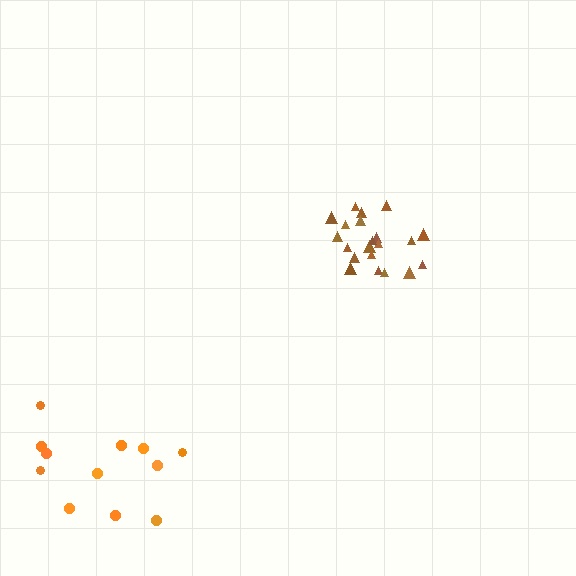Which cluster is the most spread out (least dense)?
Orange.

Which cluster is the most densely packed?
Brown.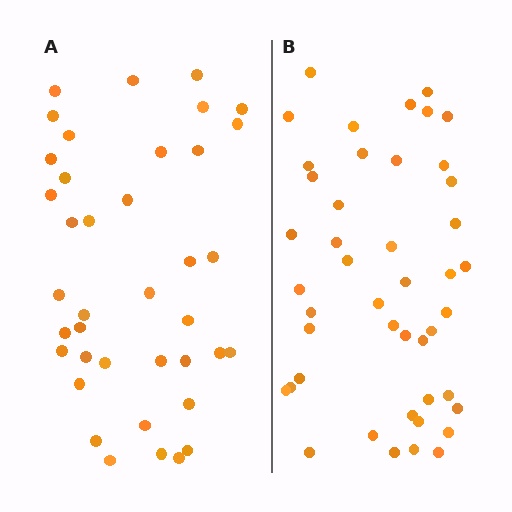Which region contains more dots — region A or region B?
Region B (the right region) has more dots.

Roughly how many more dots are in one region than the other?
Region B has about 6 more dots than region A.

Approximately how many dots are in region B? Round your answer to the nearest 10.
About 40 dots. (The exact count is 45, which rounds to 40.)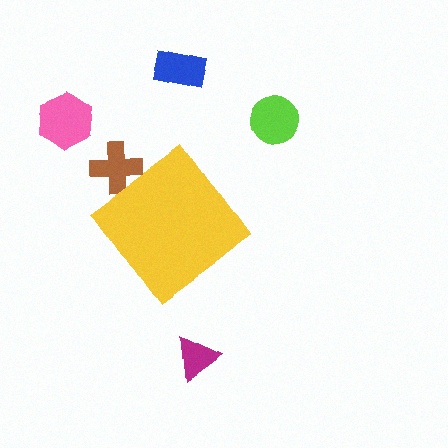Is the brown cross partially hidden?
Yes, the brown cross is partially hidden behind the yellow diamond.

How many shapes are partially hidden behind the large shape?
1 shape is partially hidden.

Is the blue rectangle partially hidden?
No, the blue rectangle is fully visible.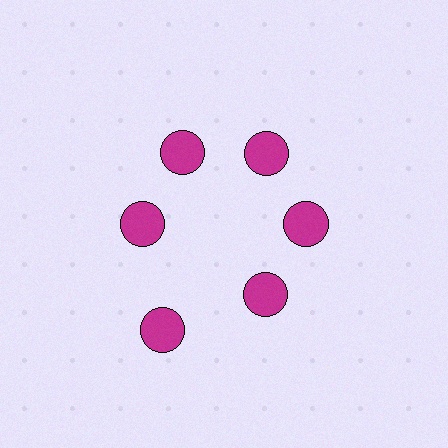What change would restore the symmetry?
The symmetry would be restored by moving it inward, back onto the ring so that all 6 circles sit at equal angles and equal distance from the center.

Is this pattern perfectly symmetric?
No. The 6 magenta circles are arranged in a ring, but one element near the 7 o'clock position is pushed outward from the center, breaking the 6-fold rotational symmetry.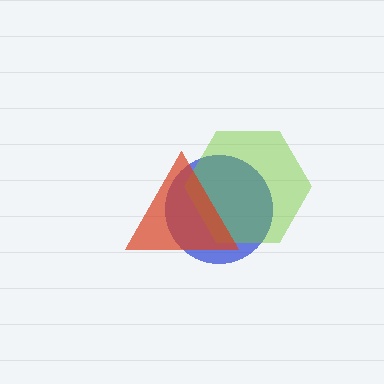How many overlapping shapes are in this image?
There are 3 overlapping shapes in the image.